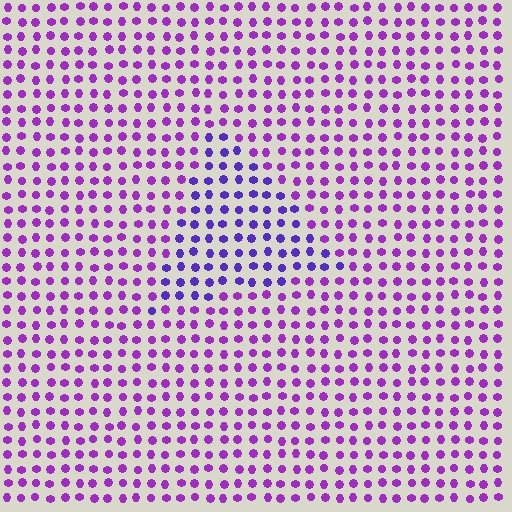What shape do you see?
I see a triangle.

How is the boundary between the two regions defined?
The boundary is defined purely by a slight shift in hue (about 30 degrees). Spacing, size, and orientation are identical on both sides.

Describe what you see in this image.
The image is filled with small purple elements in a uniform arrangement. A triangle-shaped region is visible where the elements are tinted to a slightly different hue, forming a subtle color boundary.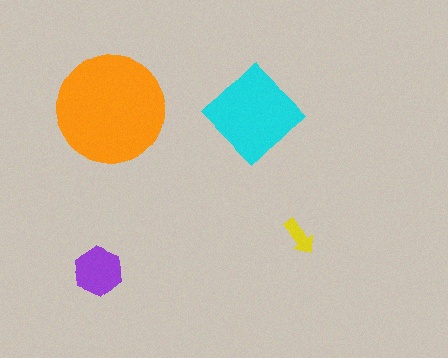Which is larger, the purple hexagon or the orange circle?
The orange circle.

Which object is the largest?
The orange circle.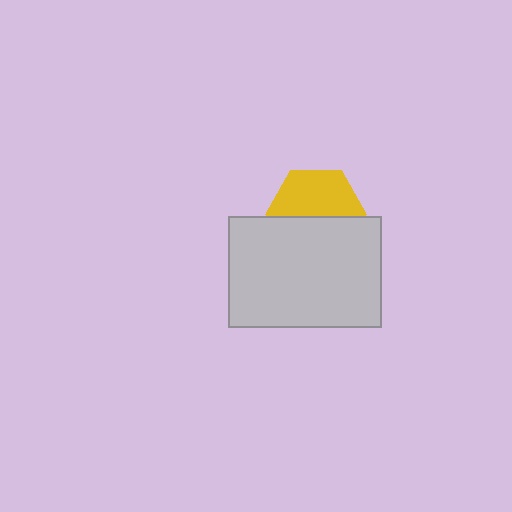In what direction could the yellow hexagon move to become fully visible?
The yellow hexagon could move up. That would shift it out from behind the light gray rectangle entirely.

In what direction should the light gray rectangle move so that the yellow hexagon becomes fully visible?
The light gray rectangle should move down. That is the shortest direction to clear the overlap and leave the yellow hexagon fully visible.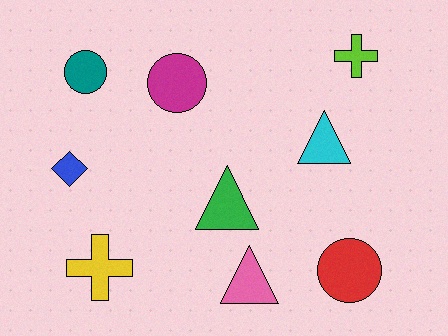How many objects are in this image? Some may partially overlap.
There are 9 objects.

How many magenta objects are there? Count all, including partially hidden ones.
There is 1 magenta object.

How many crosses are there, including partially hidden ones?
There are 2 crosses.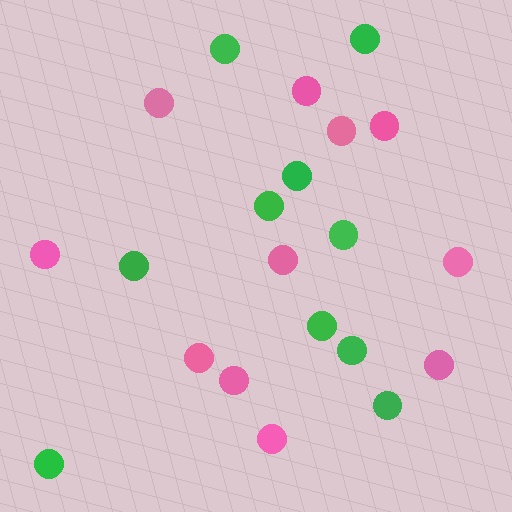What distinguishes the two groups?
There are 2 groups: one group of pink circles (11) and one group of green circles (10).